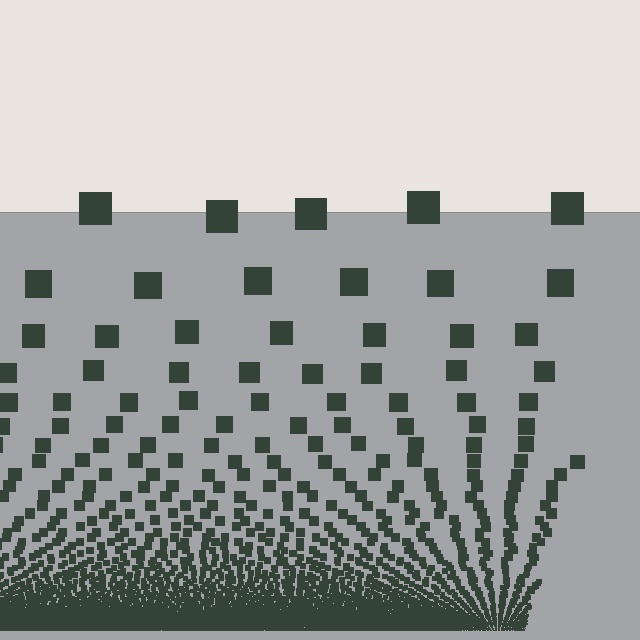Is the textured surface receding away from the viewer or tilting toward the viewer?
The surface appears to tilt toward the viewer. Texture elements get larger and sparser toward the top.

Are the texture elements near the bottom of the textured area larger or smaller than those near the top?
Smaller. The gradient is inverted — elements near the bottom are smaller and denser.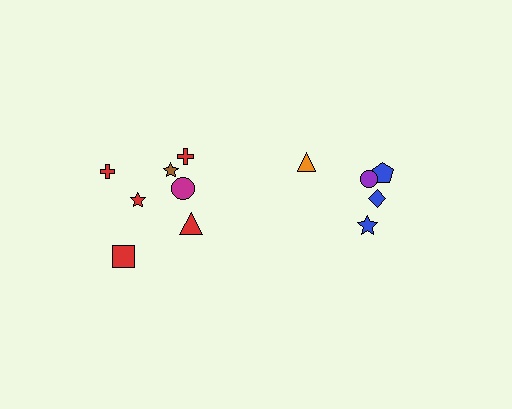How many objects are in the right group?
There are 5 objects.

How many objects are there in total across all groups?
There are 12 objects.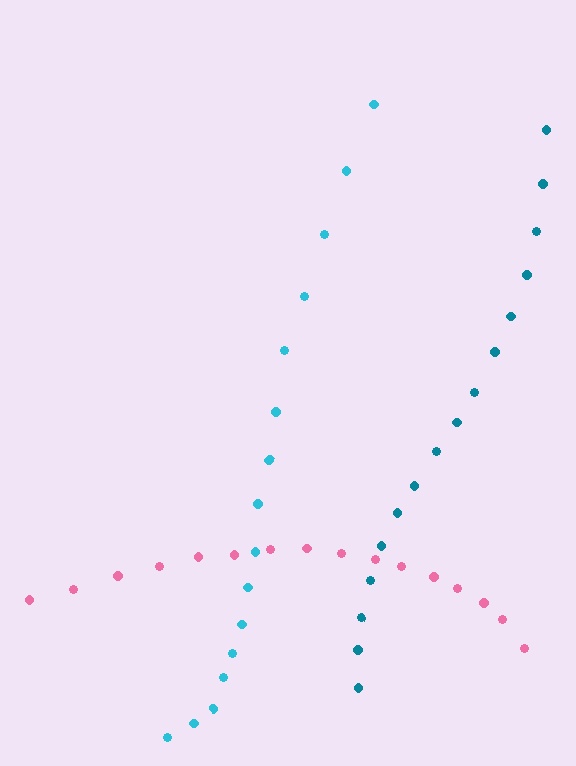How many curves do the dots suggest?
There are 3 distinct paths.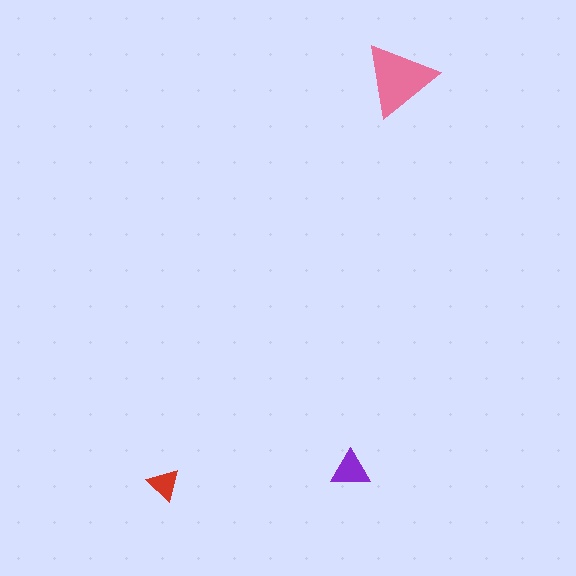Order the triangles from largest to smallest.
the pink one, the purple one, the red one.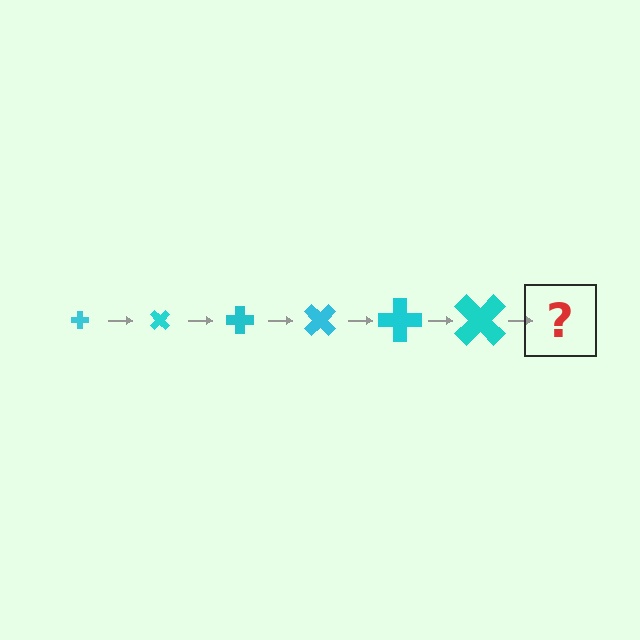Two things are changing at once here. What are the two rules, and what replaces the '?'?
The two rules are that the cross grows larger each step and it rotates 45 degrees each step. The '?' should be a cross, larger than the previous one and rotated 270 degrees from the start.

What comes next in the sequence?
The next element should be a cross, larger than the previous one and rotated 270 degrees from the start.